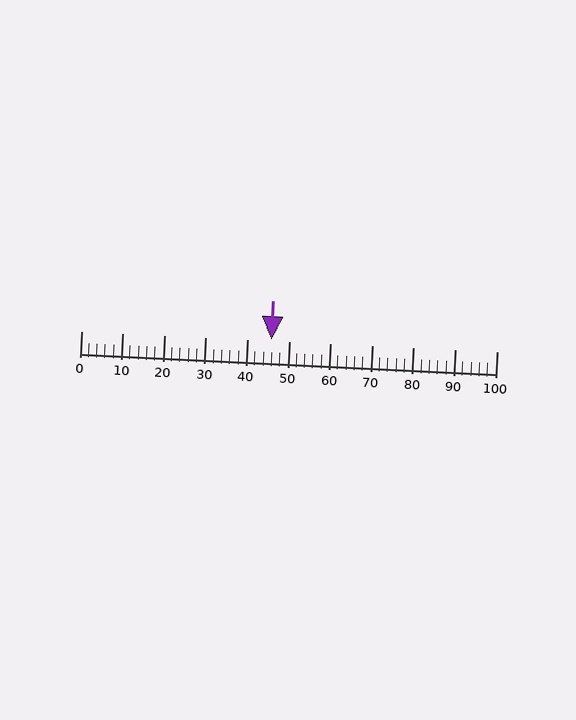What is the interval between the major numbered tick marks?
The major tick marks are spaced 10 units apart.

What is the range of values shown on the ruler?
The ruler shows values from 0 to 100.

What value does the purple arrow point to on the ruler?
The purple arrow points to approximately 46.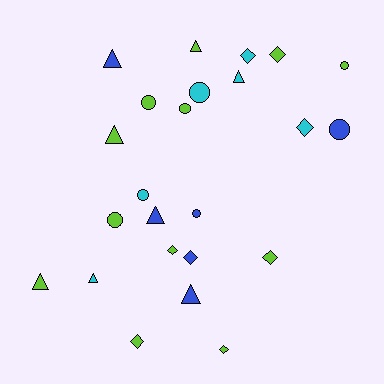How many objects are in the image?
There are 24 objects.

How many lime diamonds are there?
There are 5 lime diamonds.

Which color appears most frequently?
Lime, with 12 objects.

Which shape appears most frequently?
Circle, with 8 objects.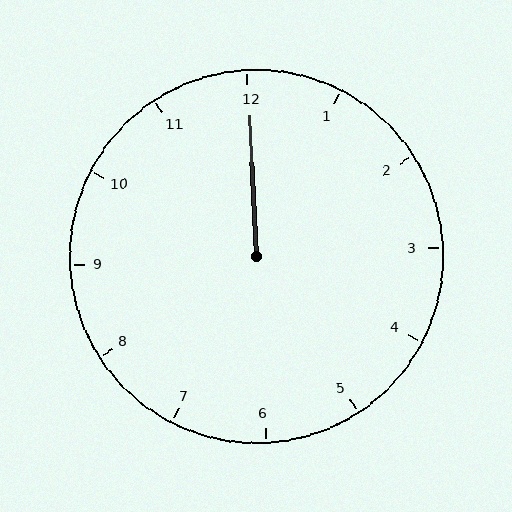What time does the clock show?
12:00.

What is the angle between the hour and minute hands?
Approximately 0 degrees.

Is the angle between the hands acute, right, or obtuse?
It is acute.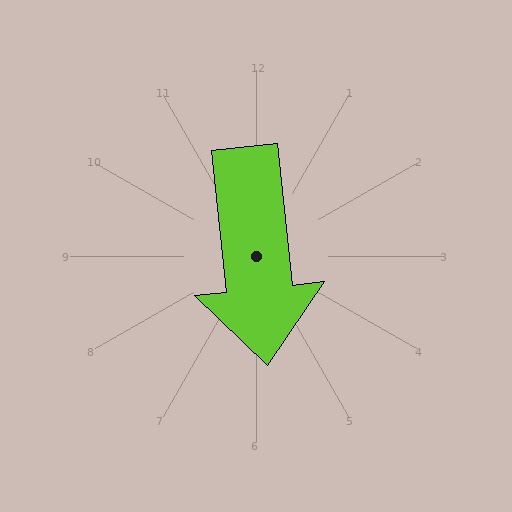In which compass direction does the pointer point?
South.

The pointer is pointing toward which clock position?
Roughly 6 o'clock.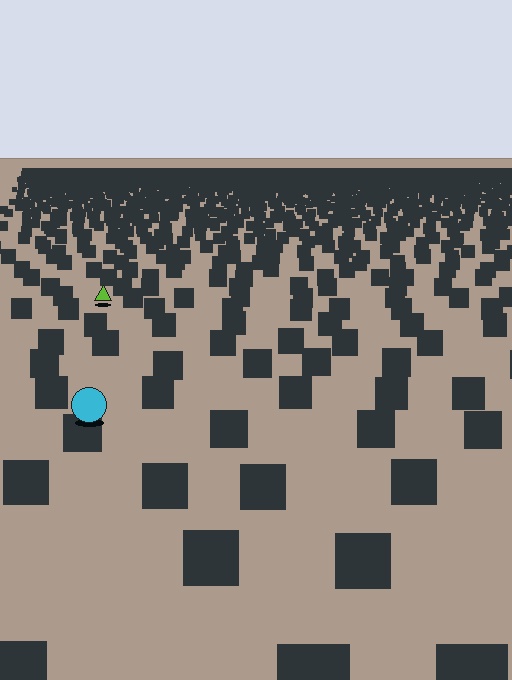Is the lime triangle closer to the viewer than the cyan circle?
No. The cyan circle is closer — you can tell from the texture gradient: the ground texture is coarser near it.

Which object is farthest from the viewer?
The lime triangle is farthest from the viewer. It appears smaller and the ground texture around it is denser.